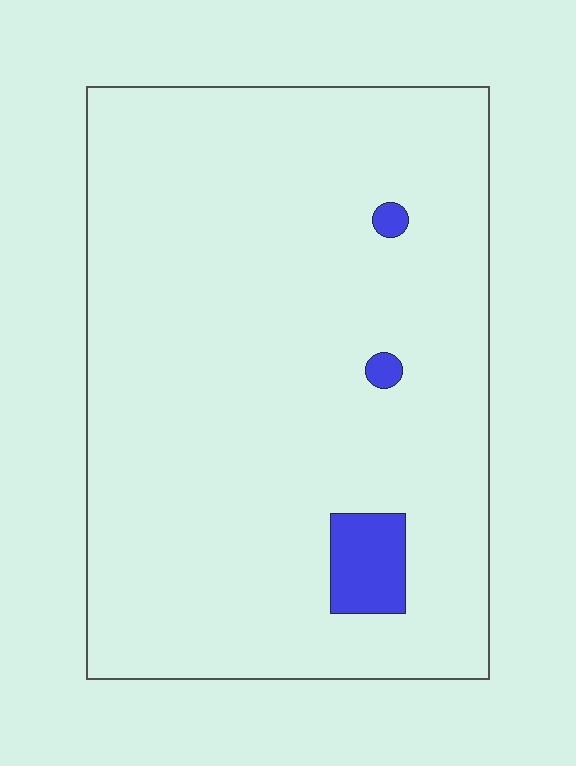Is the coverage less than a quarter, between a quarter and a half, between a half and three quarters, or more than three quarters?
Less than a quarter.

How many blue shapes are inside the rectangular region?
3.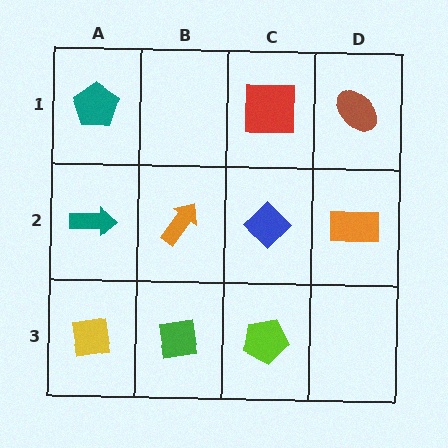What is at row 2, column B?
An orange arrow.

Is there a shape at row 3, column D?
No, that cell is empty.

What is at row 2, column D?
An orange rectangle.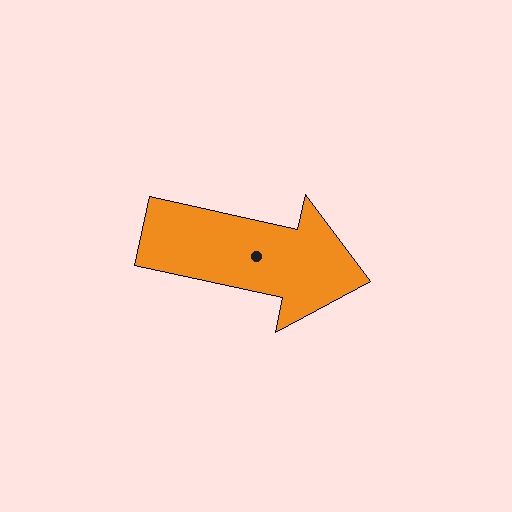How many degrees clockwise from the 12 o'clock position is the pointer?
Approximately 102 degrees.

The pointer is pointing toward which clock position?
Roughly 3 o'clock.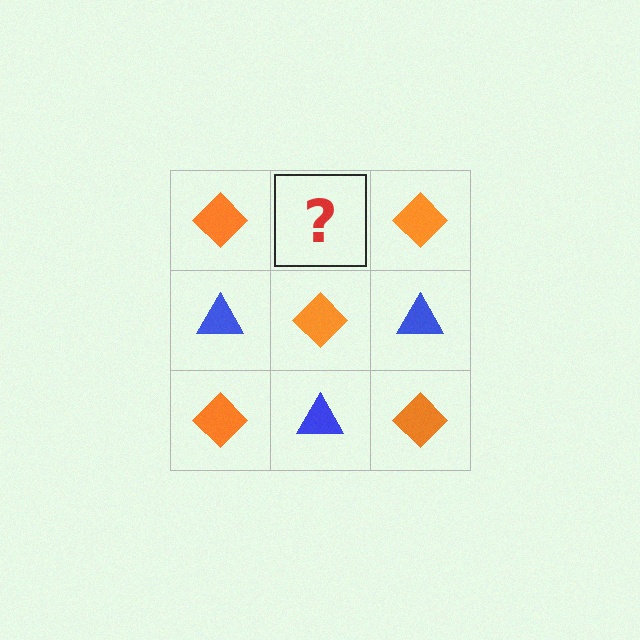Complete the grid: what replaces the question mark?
The question mark should be replaced with a blue triangle.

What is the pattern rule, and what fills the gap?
The rule is that it alternates orange diamond and blue triangle in a checkerboard pattern. The gap should be filled with a blue triangle.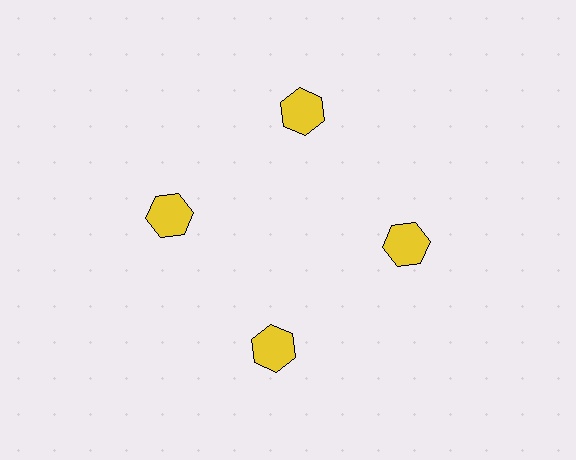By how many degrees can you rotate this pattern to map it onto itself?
The pattern maps onto itself every 90 degrees of rotation.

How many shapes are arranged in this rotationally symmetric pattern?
There are 4 shapes, arranged in 4 groups of 1.